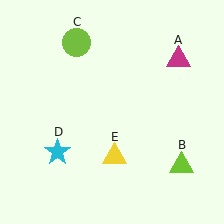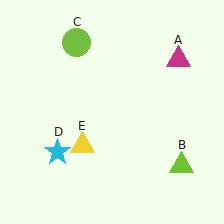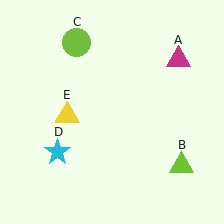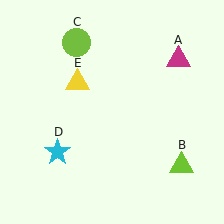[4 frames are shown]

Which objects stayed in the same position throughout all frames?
Magenta triangle (object A) and lime triangle (object B) and lime circle (object C) and cyan star (object D) remained stationary.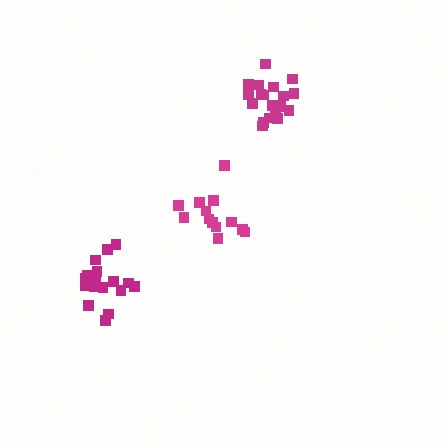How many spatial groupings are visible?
There are 3 spatial groupings.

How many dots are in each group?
Group 1: 13 dots, Group 2: 18 dots, Group 3: 19 dots (50 total).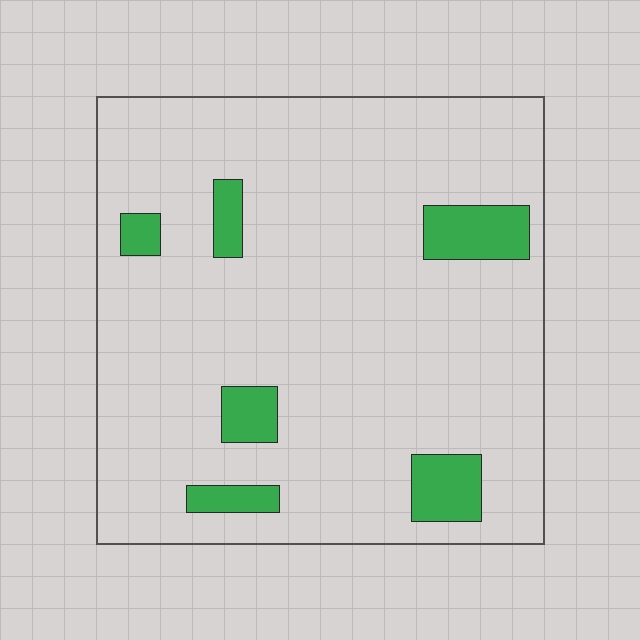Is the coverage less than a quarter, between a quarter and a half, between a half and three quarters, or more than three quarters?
Less than a quarter.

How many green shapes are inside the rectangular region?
6.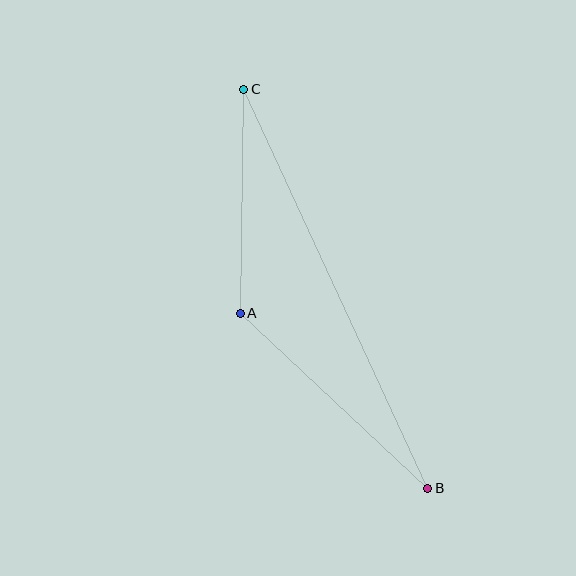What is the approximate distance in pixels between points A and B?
The distance between A and B is approximately 257 pixels.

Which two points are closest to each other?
Points A and C are closest to each other.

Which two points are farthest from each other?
Points B and C are farthest from each other.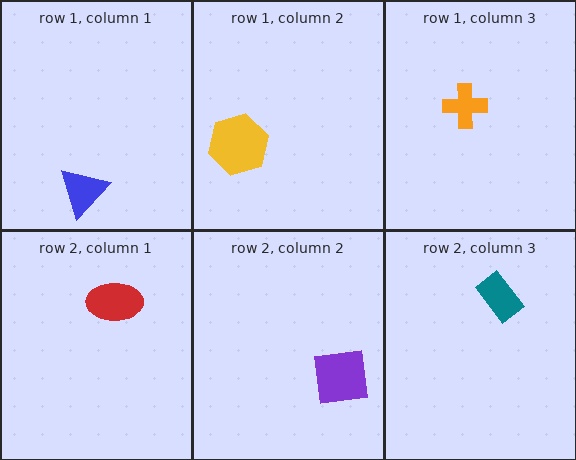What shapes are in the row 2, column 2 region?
The purple square.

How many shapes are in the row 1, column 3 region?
1.